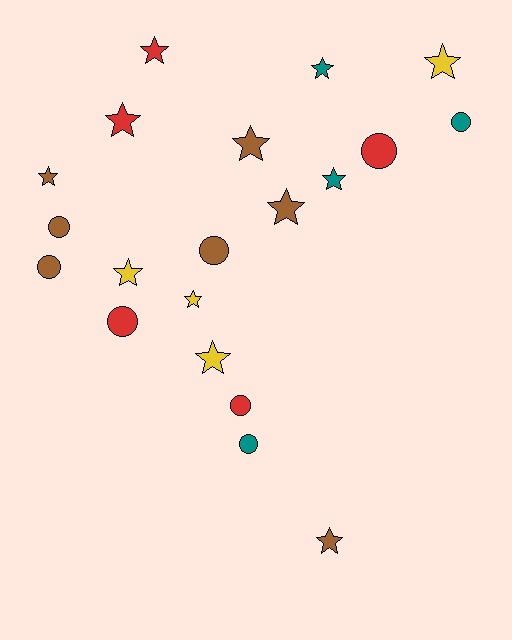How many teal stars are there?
There are 2 teal stars.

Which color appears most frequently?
Brown, with 7 objects.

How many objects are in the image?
There are 20 objects.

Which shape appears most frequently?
Star, with 12 objects.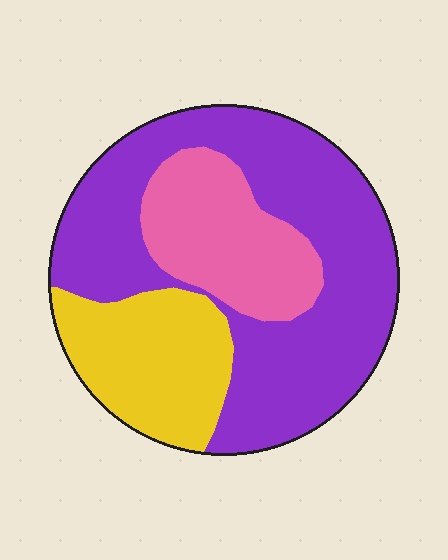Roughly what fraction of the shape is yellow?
Yellow takes up about one fifth (1/5) of the shape.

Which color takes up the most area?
Purple, at roughly 55%.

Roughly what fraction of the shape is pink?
Pink takes up about one fifth (1/5) of the shape.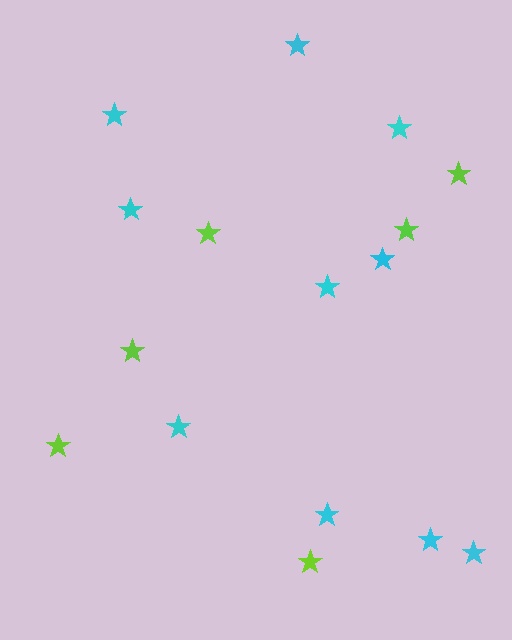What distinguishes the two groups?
There are 2 groups: one group of cyan stars (10) and one group of lime stars (6).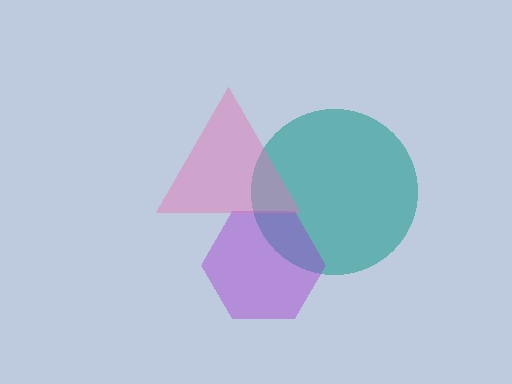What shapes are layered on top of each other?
The layered shapes are: a teal circle, a purple hexagon, a pink triangle.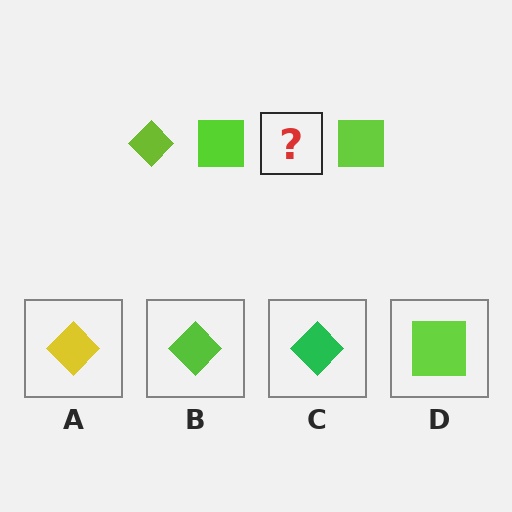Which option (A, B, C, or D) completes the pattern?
B.